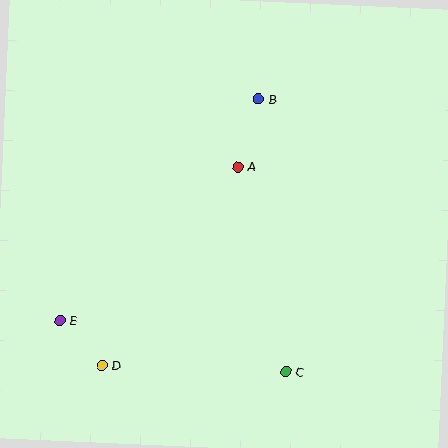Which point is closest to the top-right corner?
Point B is closest to the top-right corner.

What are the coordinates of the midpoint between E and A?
The midpoint between E and A is at (149, 243).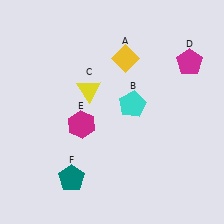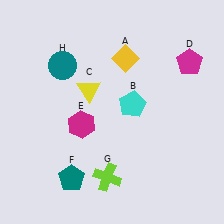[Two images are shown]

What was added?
A lime cross (G), a teal circle (H) were added in Image 2.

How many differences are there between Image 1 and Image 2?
There are 2 differences between the two images.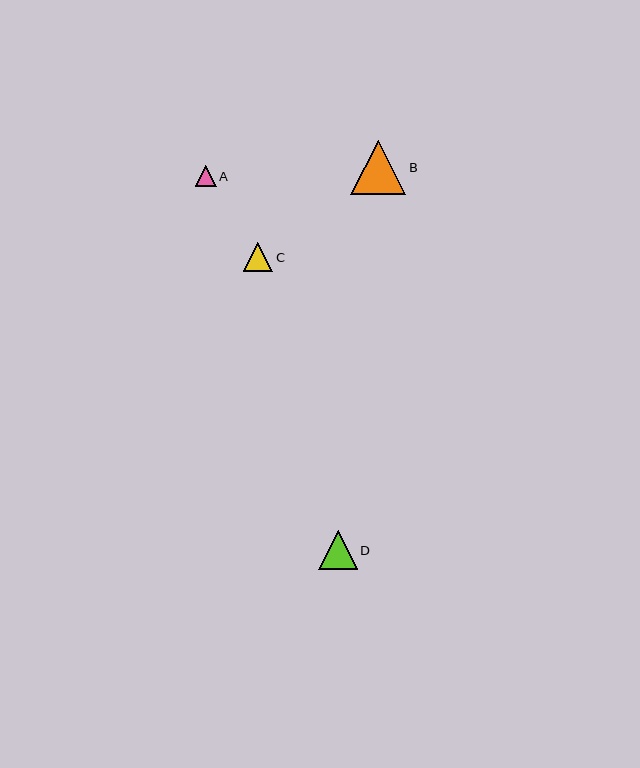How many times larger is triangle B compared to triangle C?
Triangle B is approximately 1.8 times the size of triangle C.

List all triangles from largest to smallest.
From largest to smallest: B, D, C, A.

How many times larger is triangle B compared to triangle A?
Triangle B is approximately 2.6 times the size of triangle A.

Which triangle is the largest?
Triangle B is the largest with a size of approximately 55 pixels.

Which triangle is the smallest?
Triangle A is the smallest with a size of approximately 21 pixels.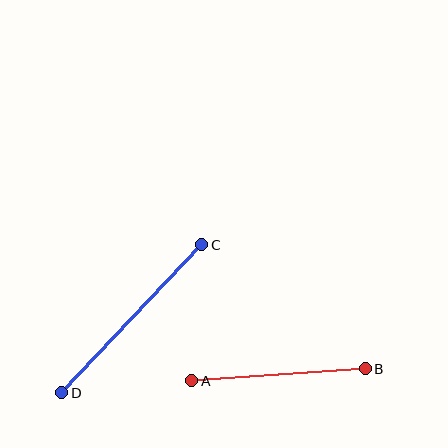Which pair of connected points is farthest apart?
Points C and D are farthest apart.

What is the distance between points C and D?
The distance is approximately 204 pixels.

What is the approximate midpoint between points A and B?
The midpoint is at approximately (278, 375) pixels.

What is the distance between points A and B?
The distance is approximately 174 pixels.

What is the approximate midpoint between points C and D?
The midpoint is at approximately (132, 319) pixels.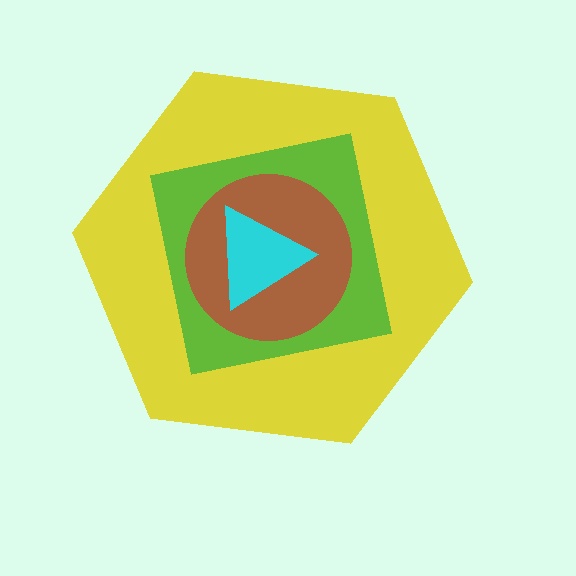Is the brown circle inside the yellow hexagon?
Yes.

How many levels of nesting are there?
4.